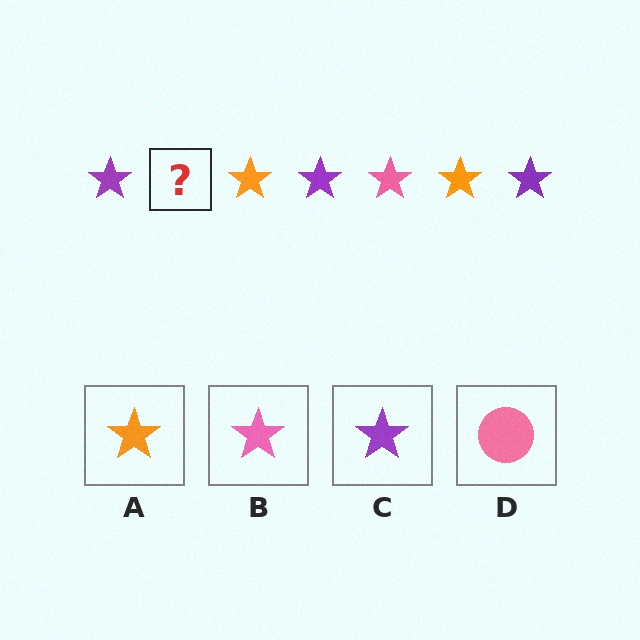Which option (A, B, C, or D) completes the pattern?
B.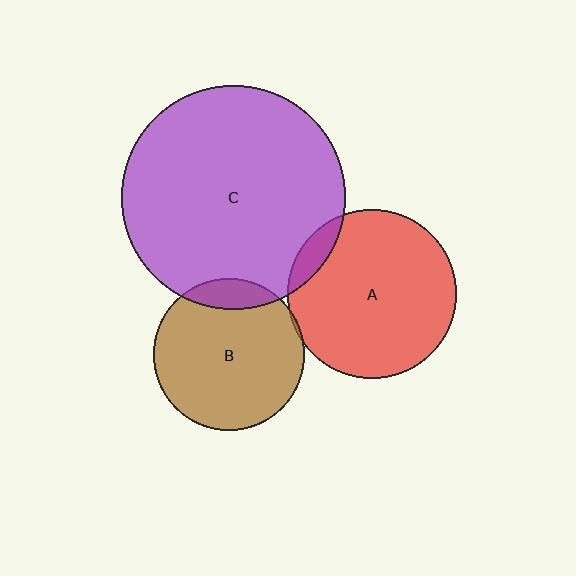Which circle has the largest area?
Circle C (purple).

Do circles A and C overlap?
Yes.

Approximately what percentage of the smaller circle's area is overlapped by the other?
Approximately 10%.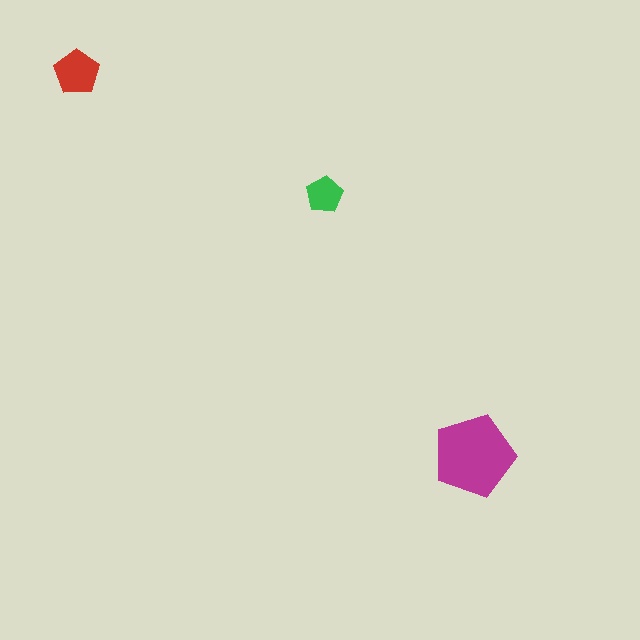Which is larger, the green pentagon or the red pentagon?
The red one.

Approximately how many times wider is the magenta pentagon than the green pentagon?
About 2 times wider.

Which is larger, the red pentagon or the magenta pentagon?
The magenta one.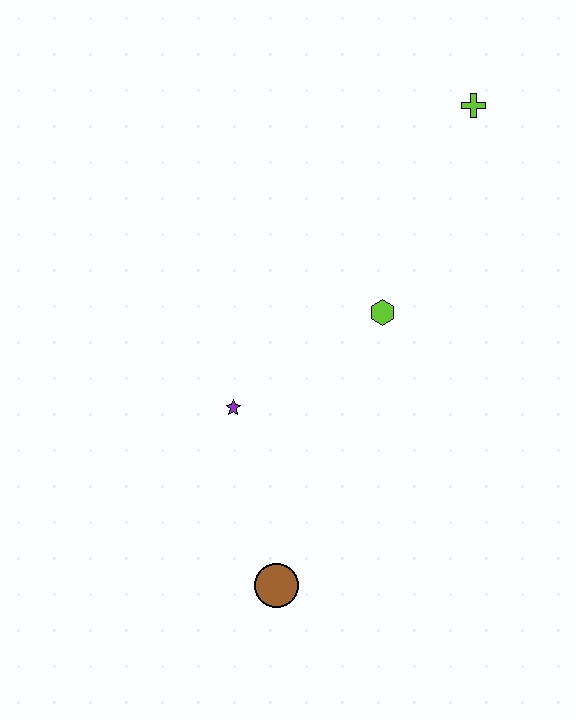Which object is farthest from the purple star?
The lime cross is farthest from the purple star.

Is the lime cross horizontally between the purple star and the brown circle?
No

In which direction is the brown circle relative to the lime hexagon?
The brown circle is below the lime hexagon.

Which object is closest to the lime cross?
The lime hexagon is closest to the lime cross.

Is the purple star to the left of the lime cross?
Yes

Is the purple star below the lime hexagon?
Yes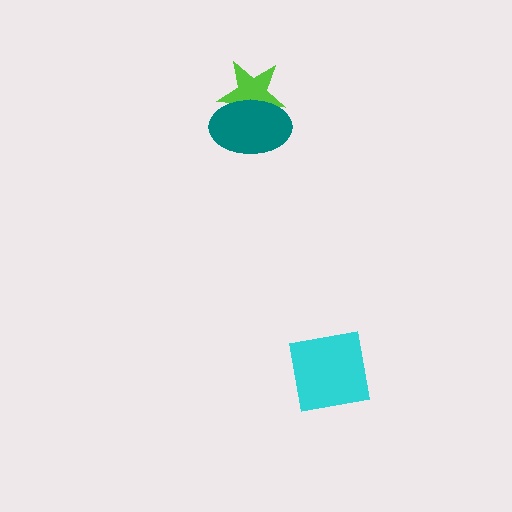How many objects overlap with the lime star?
1 object overlaps with the lime star.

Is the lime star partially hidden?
Yes, it is partially covered by another shape.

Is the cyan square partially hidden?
No, no other shape covers it.